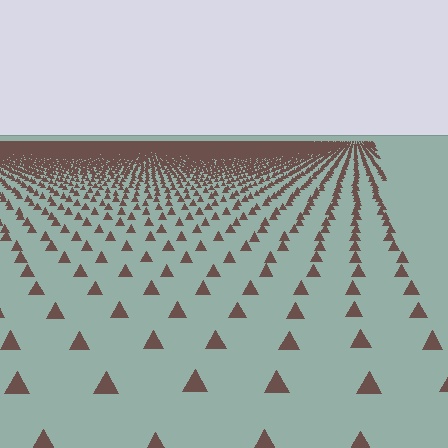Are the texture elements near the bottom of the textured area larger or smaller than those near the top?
Larger. Near the bottom, elements are closer to the viewer and appear at a bigger on-screen size.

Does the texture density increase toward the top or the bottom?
Density increases toward the top.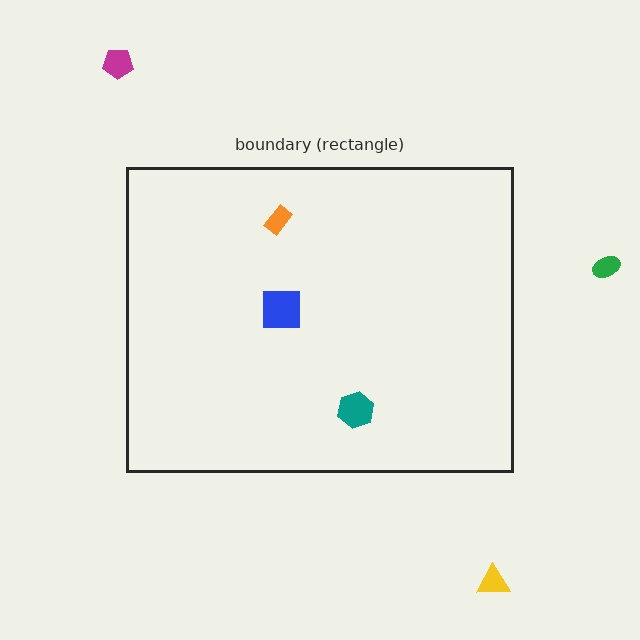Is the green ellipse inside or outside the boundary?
Outside.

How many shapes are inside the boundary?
3 inside, 3 outside.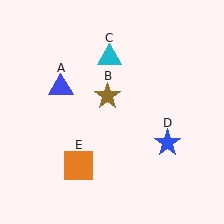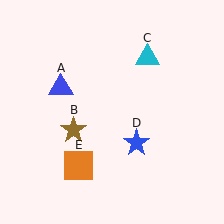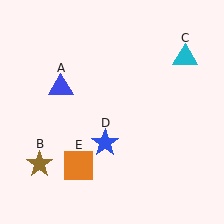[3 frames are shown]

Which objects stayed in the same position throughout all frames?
Blue triangle (object A) and orange square (object E) remained stationary.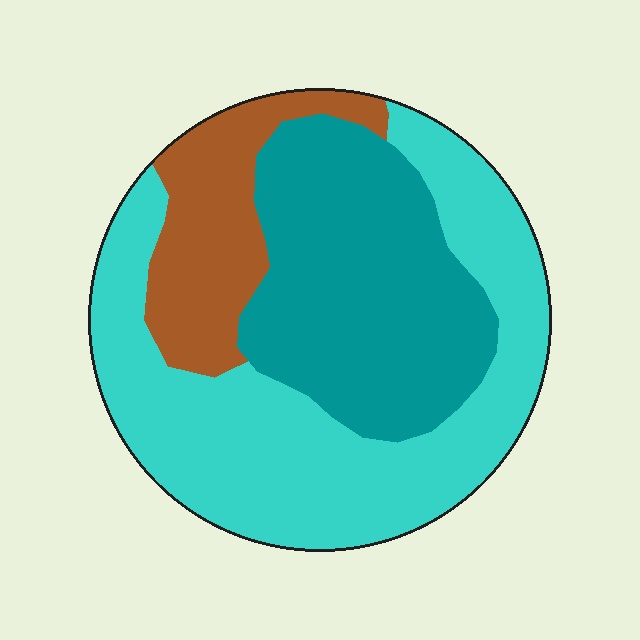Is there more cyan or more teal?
Cyan.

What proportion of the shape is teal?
Teal covers 35% of the shape.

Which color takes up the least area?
Brown, at roughly 15%.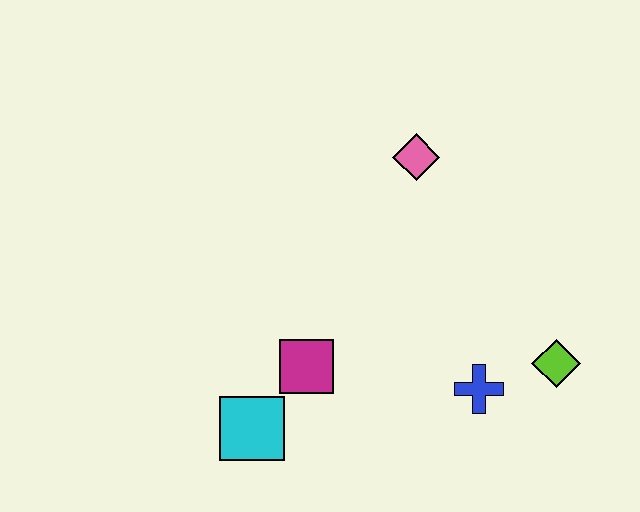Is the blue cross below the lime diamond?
Yes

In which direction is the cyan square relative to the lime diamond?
The cyan square is to the left of the lime diamond.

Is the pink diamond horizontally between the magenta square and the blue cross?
Yes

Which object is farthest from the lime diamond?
The cyan square is farthest from the lime diamond.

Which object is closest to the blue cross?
The lime diamond is closest to the blue cross.